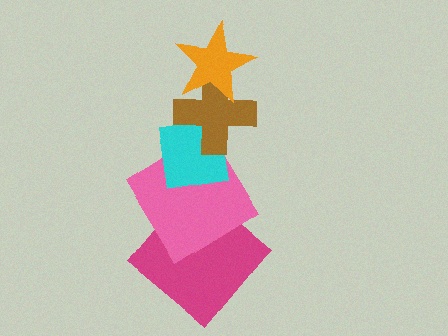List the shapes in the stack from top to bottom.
From top to bottom: the orange star, the brown cross, the cyan square, the pink diamond, the magenta diamond.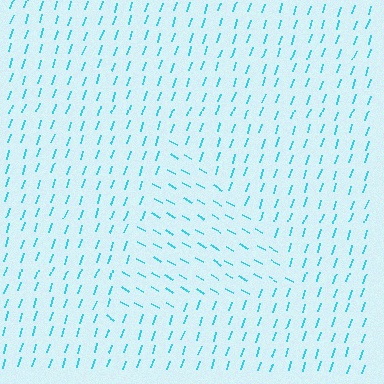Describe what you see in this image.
The image is filled with small cyan line segments. A triangle region in the image has lines oriented differently from the surrounding lines, creating a visible texture boundary.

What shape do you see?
I see a triangle.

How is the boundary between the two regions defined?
The boundary is defined purely by a change in line orientation (approximately 79 degrees difference). All lines are the same color and thickness.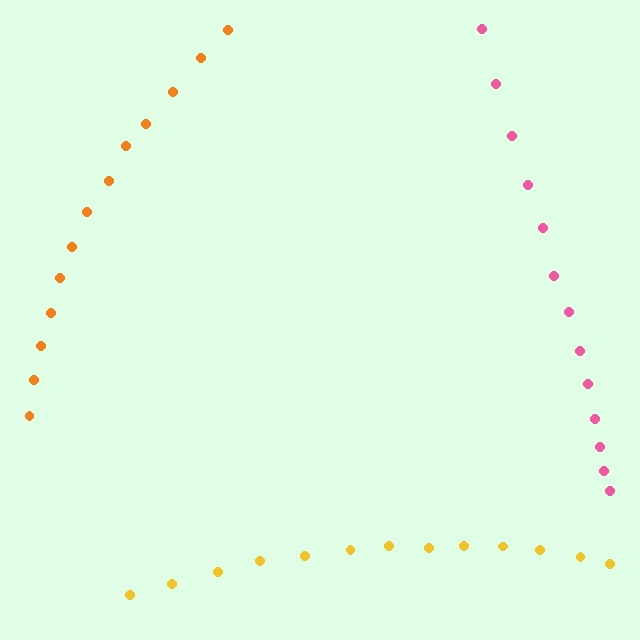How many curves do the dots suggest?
There are 3 distinct paths.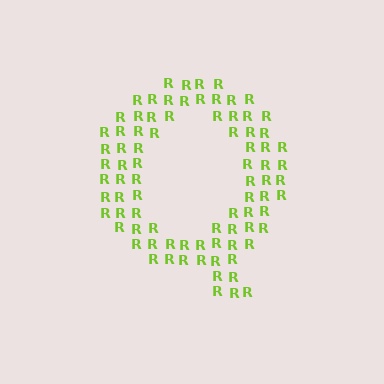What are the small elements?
The small elements are letter R's.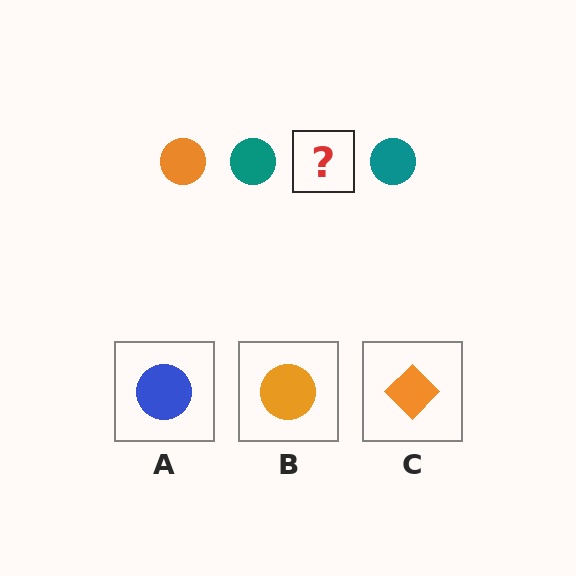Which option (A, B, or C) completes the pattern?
B.